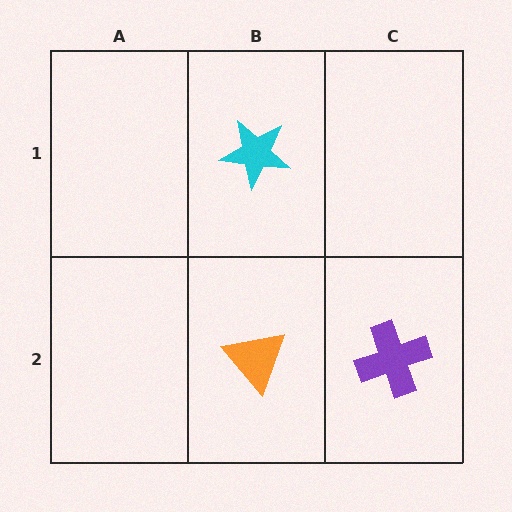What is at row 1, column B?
A cyan star.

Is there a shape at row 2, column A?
No, that cell is empty.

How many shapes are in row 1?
1 shape.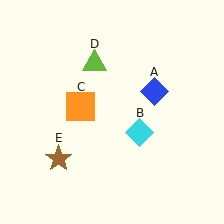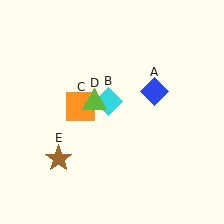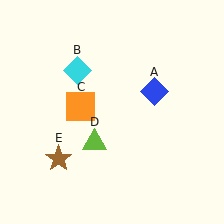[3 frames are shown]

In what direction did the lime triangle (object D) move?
The lime triangle (object D) moved down.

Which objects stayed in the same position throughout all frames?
Blue diamond (object A) and orange square (object C) and brown star (object E) remained stationary.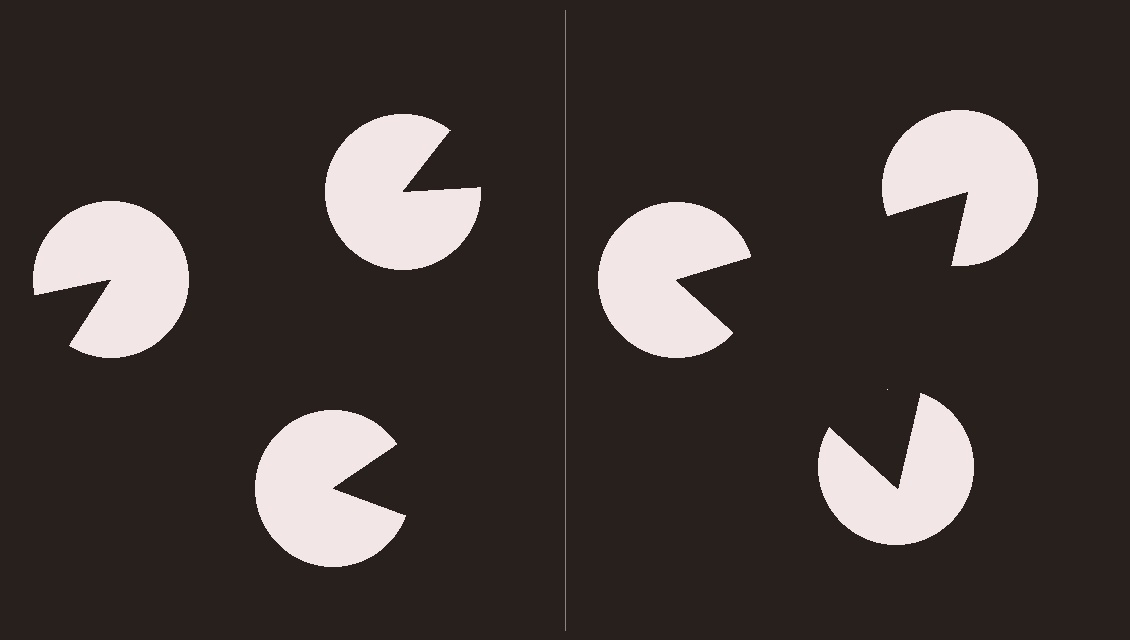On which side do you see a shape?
An illusory triangle appears on the right side. On the left side the wedge cuts are rotated, so no coherent shape forms.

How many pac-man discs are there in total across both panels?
6 — 3 on each side.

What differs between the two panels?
The pac-man discs are positioned identically on both sides; only the wedge orientations differ. On the right they align to a triangle; on the left they are misaligned.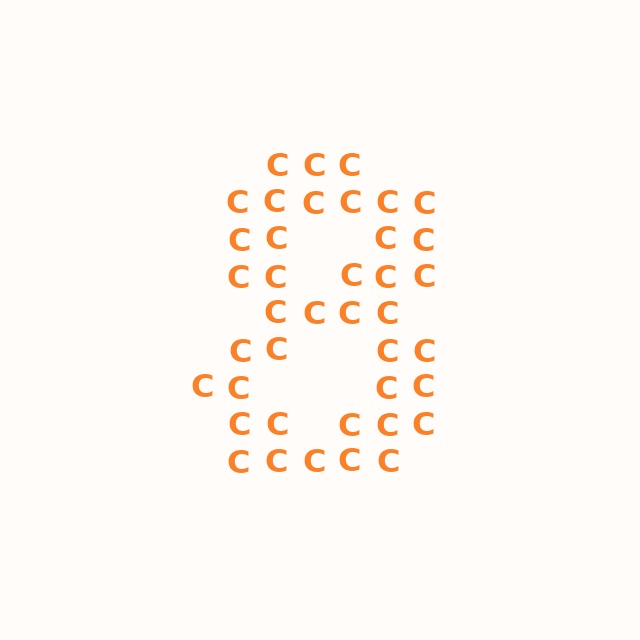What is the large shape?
The large shape is the digit 8.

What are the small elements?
The small elements are letter C's.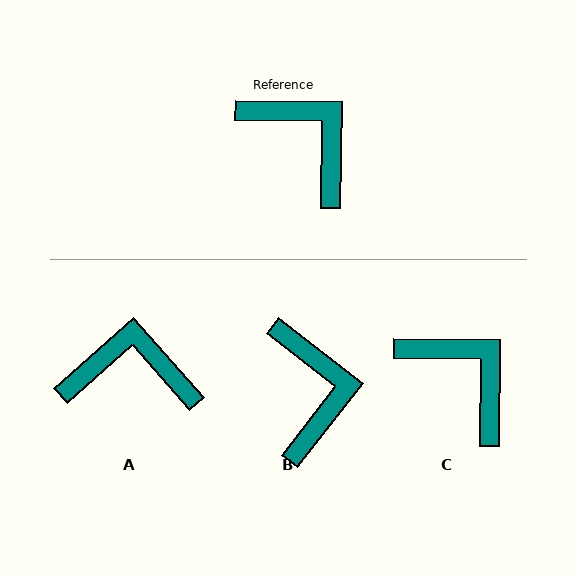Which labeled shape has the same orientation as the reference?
C.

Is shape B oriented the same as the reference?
No, it is off by about 37 degrees.